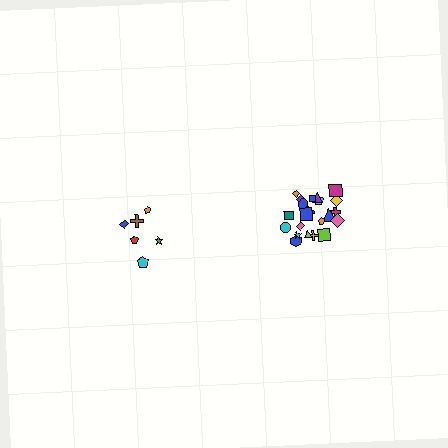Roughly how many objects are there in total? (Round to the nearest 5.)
Roughly 30 objects in total.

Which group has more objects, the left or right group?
The right group.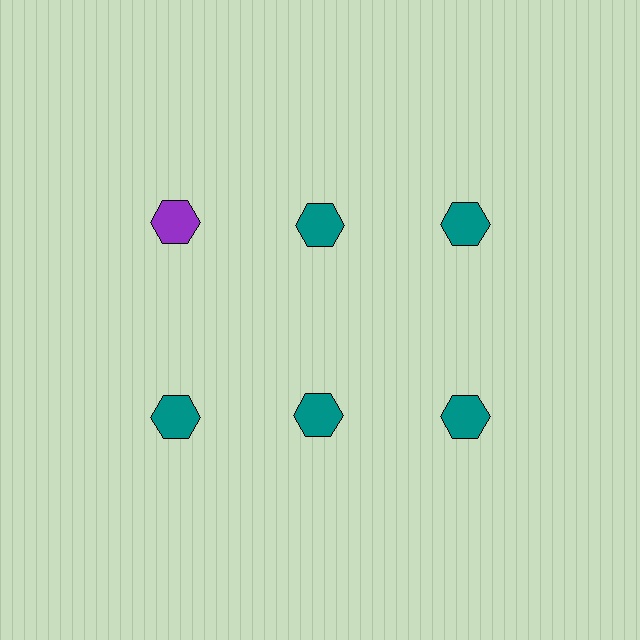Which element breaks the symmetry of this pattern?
The purple hexagon in the top row, leftmost column breaks the symmetry. All other shapes are teal hexagons.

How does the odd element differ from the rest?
It has a different color: purple instead of teal.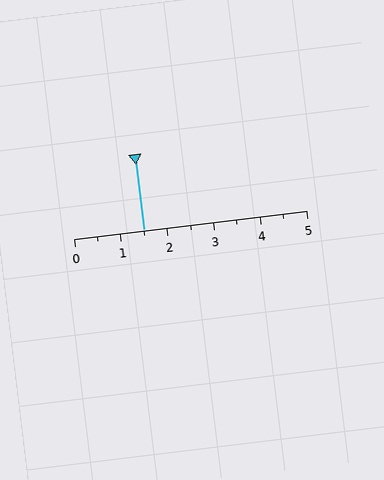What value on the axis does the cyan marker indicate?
The marker indicates approximately 1.5.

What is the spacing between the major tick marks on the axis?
The major ticks are spaced 1 apart.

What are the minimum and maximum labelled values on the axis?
The axis runs from 0 to 5.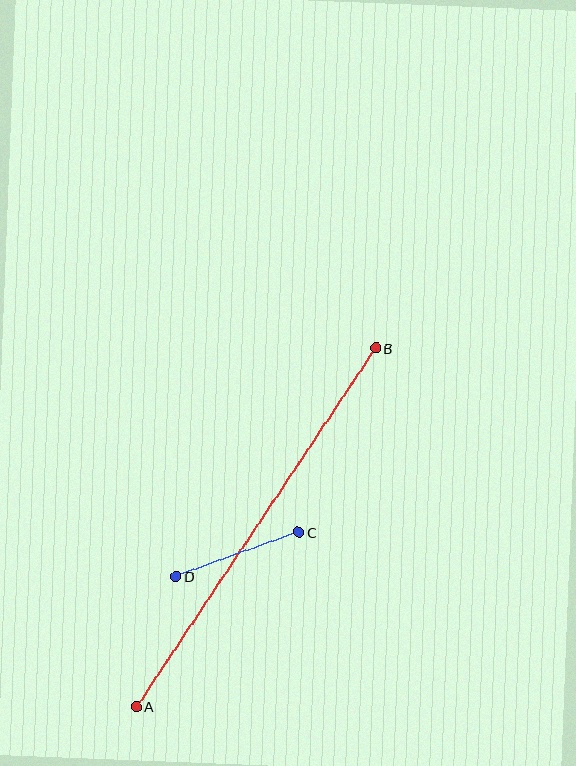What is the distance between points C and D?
The distance is approximately 131 pixels.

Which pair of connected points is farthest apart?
Points A and B are farthest apart.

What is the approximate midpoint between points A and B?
The midpoint is at approximately (256, 527) pixels.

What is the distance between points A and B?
The distance is approximately 431 pixels.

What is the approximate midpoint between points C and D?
The midpoint is at approximately (237, 554) pixels.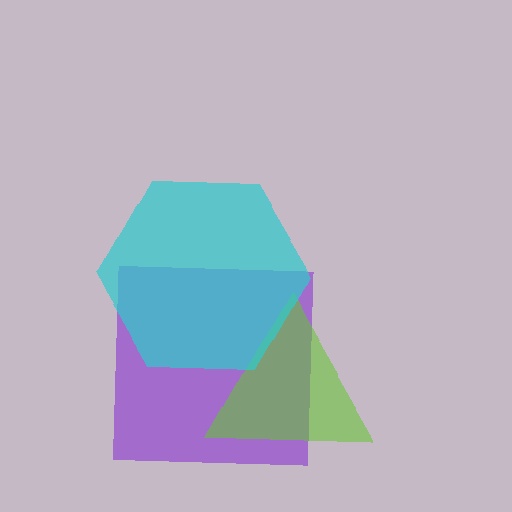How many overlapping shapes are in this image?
There are 3 overlapping shapes in the image.